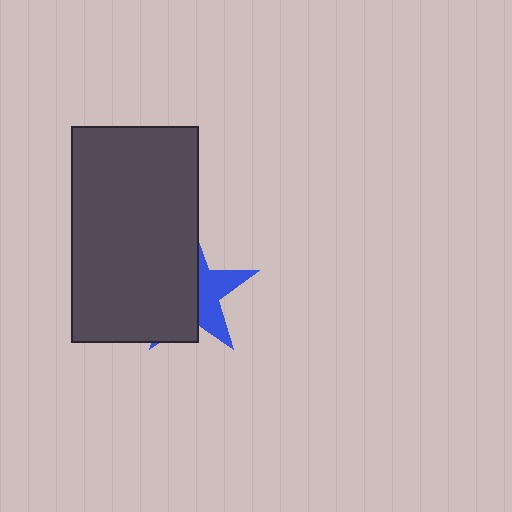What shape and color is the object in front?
The object in front is a dark gray rectangle.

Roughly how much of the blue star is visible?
A small part of it is visible (roughly 38%).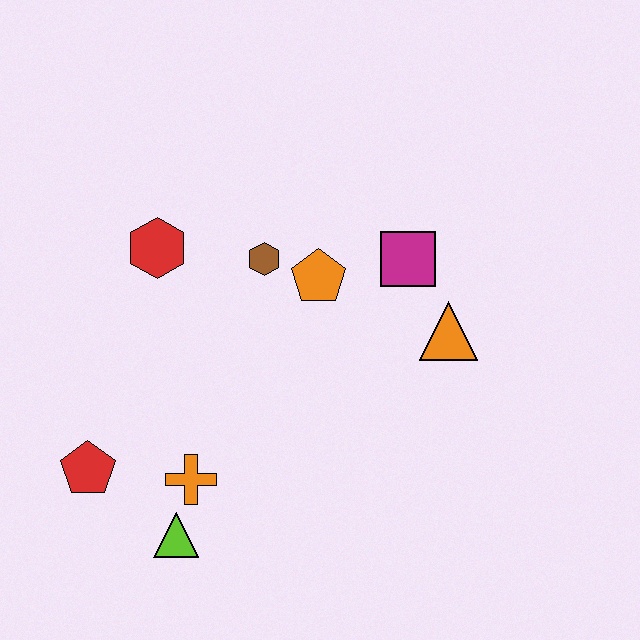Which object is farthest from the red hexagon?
The orange triangle is farthest from the red hexagon.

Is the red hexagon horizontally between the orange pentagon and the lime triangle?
No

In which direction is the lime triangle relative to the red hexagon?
The lime triangle is below the red hexagon.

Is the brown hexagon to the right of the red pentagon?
Yes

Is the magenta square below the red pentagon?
No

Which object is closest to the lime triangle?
The orange cross is closest to the lime triangle.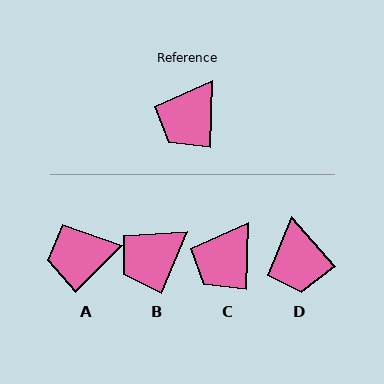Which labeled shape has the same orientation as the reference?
C.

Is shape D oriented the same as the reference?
No, it is off by about 43 degrees.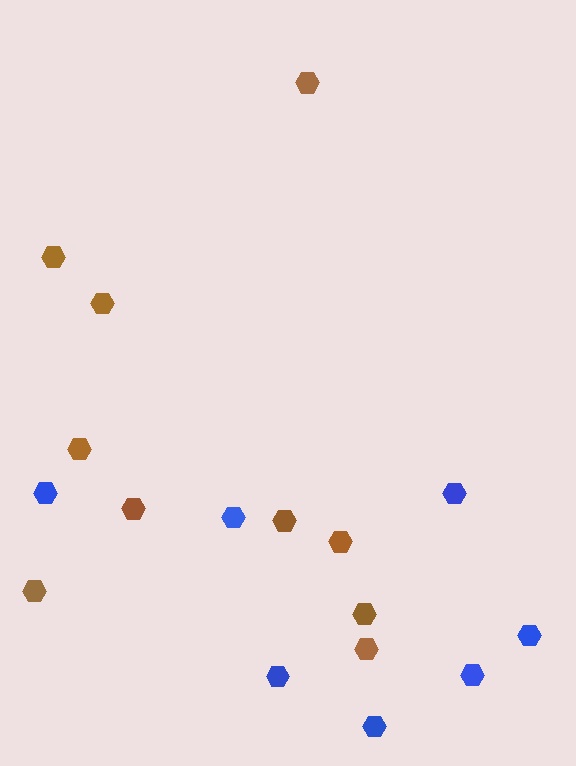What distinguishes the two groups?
There are 2 groups: one group of blue hexagons (7) and one group of brown hexagons (10).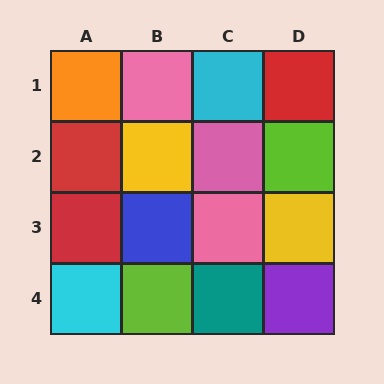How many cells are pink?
3 cells are pink.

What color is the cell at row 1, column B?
Pink.